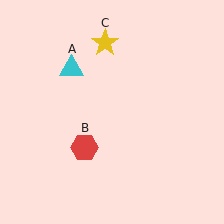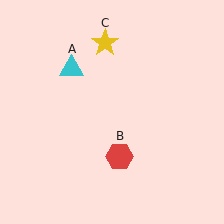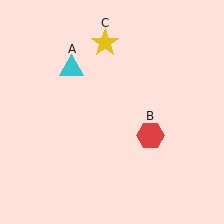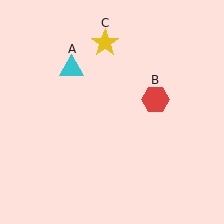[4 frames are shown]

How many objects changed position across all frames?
1 object changed position: red hexagon (object B).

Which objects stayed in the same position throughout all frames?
Cyan triangle (object A) and yellow star (object C) remained stationary.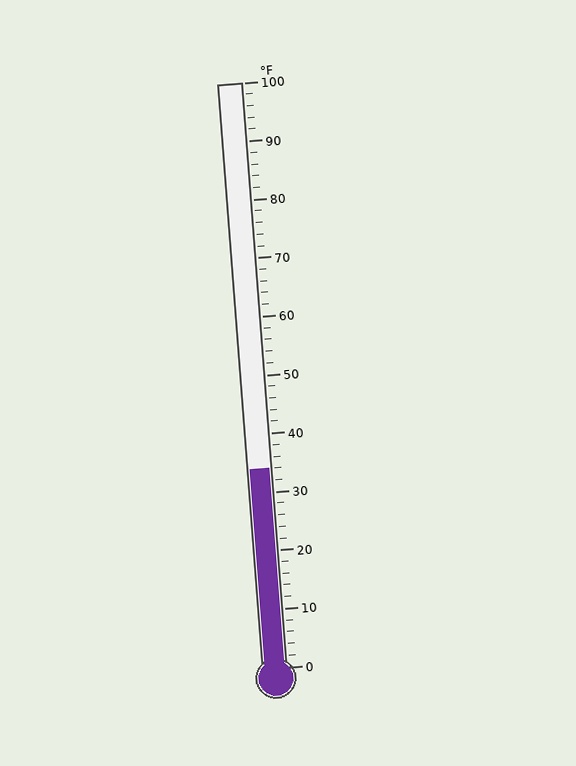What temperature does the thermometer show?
The thermometer shows approximately 34°F.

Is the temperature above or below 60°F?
The temperature is below 60°F.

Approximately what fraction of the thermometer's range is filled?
The thermometer is filled to approximately 35% of its range.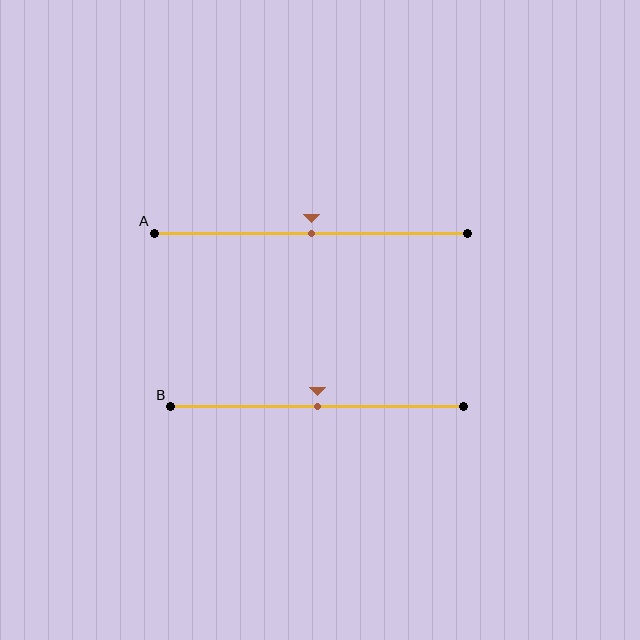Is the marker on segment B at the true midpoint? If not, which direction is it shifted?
Yes, the marker on segment B is at the true midpoint.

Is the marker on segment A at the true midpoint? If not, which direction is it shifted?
Yes, the marker on segment A is at the true midpoint.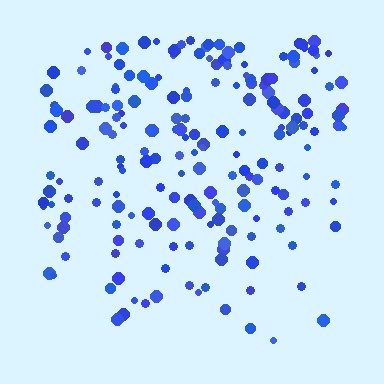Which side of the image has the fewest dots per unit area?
The bottom.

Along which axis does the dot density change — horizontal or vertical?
Vertical.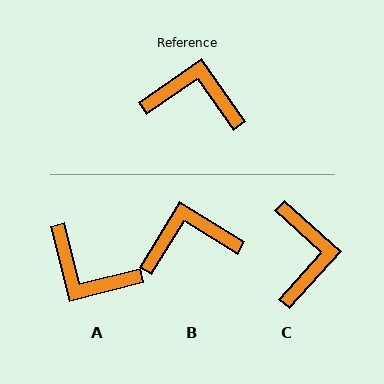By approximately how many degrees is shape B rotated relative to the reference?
Approximately 23 degrees counter-clockwise.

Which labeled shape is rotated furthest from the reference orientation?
A, about 159 degrees away.